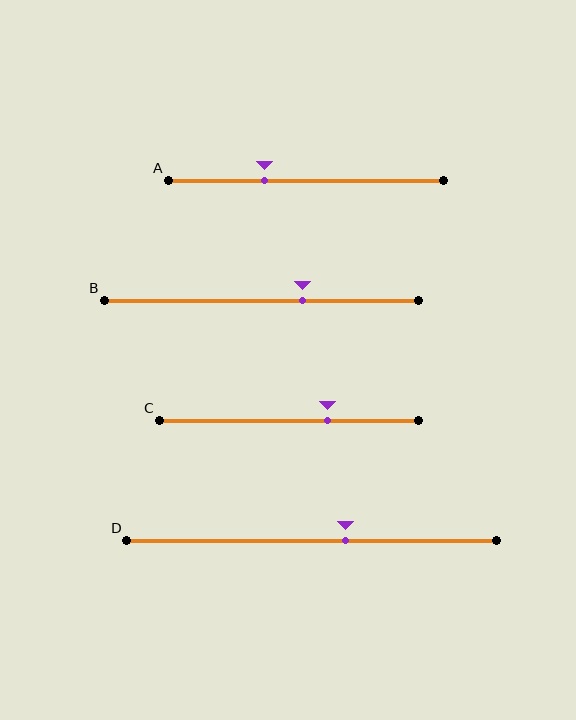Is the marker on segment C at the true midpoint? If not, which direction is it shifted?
No, the marker on segment C is shifted to the right by about 15% of the segment length.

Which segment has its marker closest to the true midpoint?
Segment D has its marker closest to the true midpoint.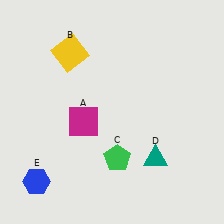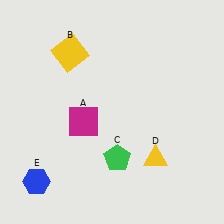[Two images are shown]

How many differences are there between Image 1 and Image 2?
There is 1 difference between the two images.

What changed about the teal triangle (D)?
In Image 1, D is teal. In Image 2, it changed to yellow.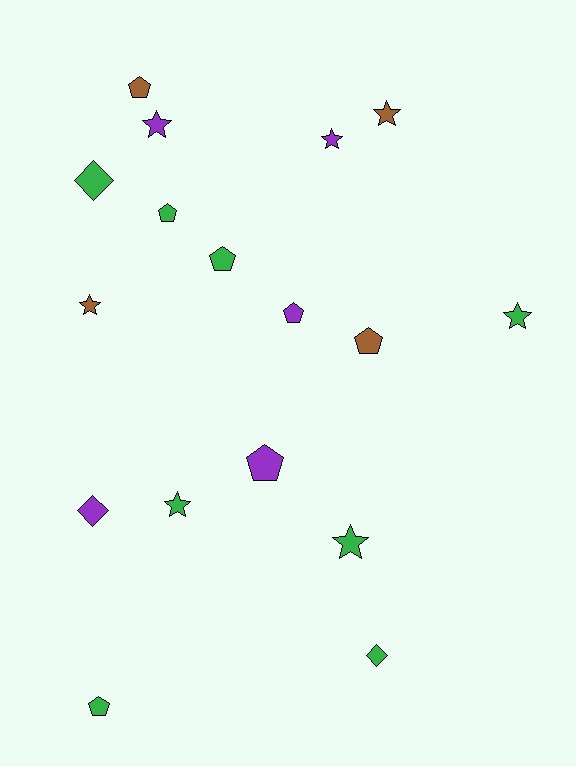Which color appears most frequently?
Green, with 8 objects.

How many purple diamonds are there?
There is 1 purple diamond.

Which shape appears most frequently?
Pentagon, with 7 objects.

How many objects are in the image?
There are 17 objects.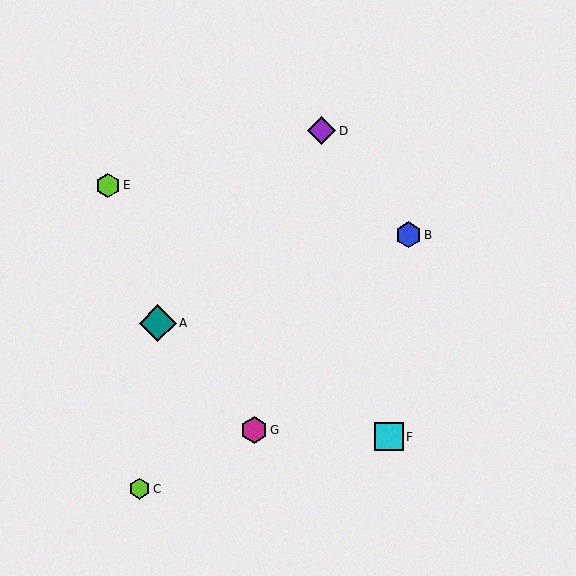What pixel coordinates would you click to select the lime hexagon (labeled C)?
Click at (140, 489) to select the lime hexagon C.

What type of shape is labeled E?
Shape E is a lime hexagon.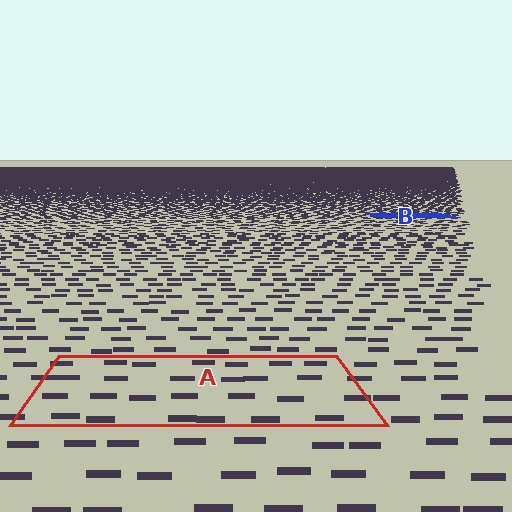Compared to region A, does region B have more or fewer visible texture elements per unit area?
Region B has more texture elements per unit area — they are packed more densely because it is farther away.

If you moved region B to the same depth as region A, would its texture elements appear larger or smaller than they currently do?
They would appear larger. At a closer depth, the same texture elements are projected at a bigger on-screen size.